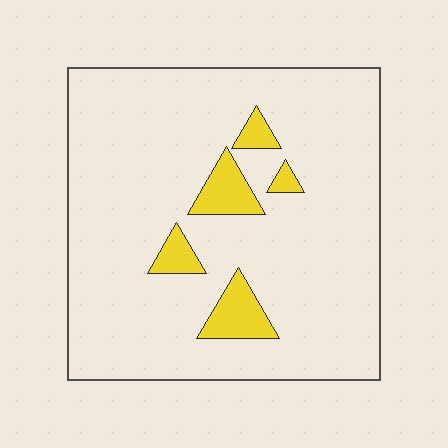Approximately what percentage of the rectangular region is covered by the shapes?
Approximately 10%.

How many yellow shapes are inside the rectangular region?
5.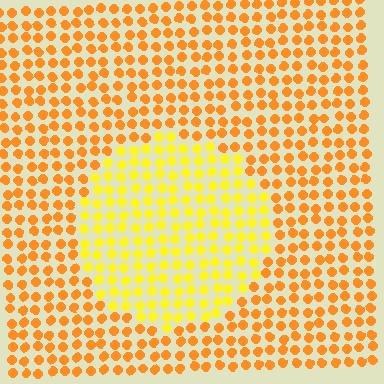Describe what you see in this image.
The image is filled with small orange elements in a uniform arrangement. A circle-shaped region is visible where the elements are tinted to a slightly different hue, forming a subtle color boundary.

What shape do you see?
I see a circle.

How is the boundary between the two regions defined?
The boundary is defined purely by a slight shift in hue (about 28 degrees). Spacing, size, and orientation are identical on both sides.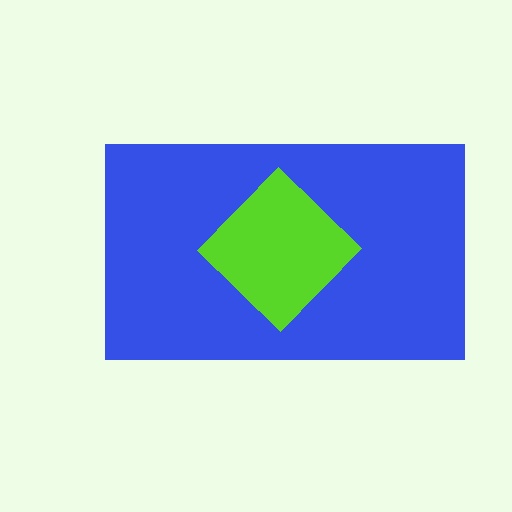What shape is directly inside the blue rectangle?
The lime diamond.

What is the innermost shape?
The lime diamond.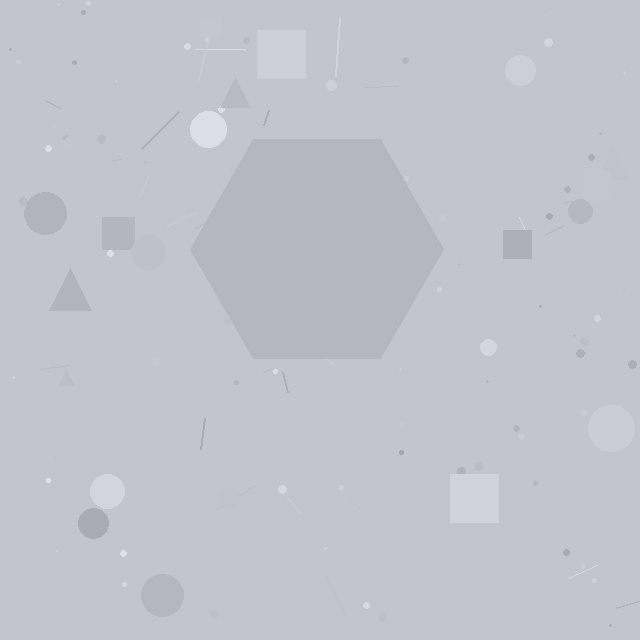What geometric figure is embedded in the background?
A hexagon is embedded in the background.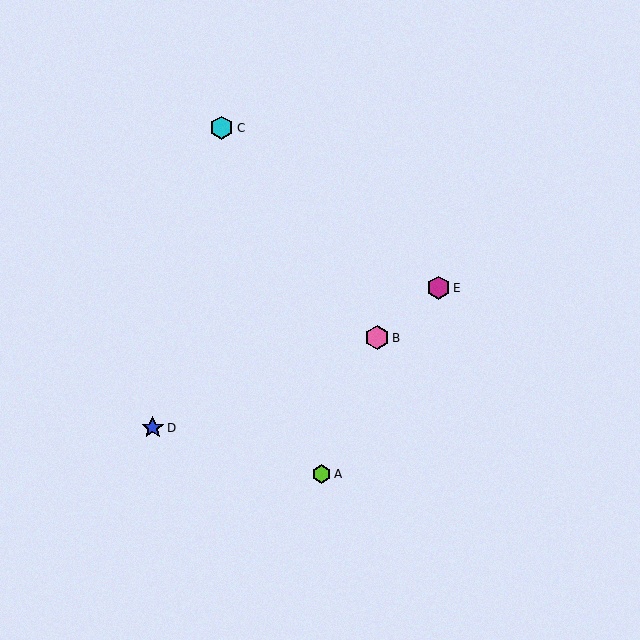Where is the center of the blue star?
The center of the blue star is at (153, 428).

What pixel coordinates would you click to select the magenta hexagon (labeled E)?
Click at (439, 288) to select the magenta hexagon E.